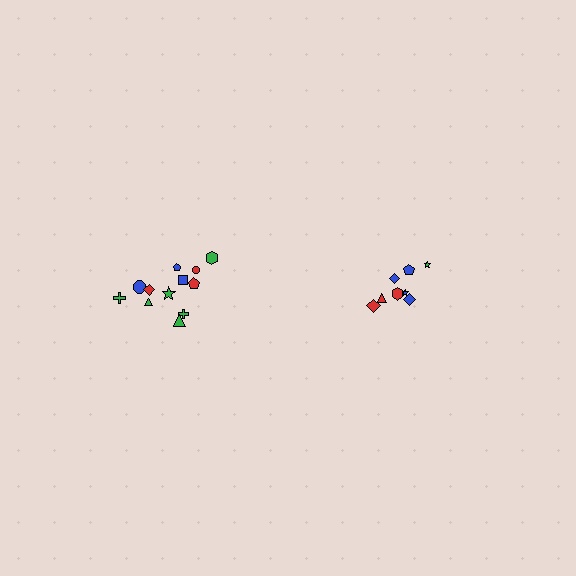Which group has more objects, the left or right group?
The left group.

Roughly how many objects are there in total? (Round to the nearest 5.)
Roughly 20 objects in total.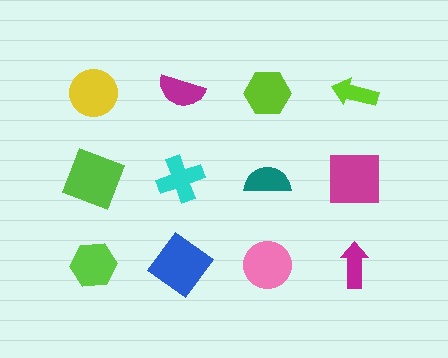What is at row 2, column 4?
A magenta square.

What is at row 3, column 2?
A blue diamond.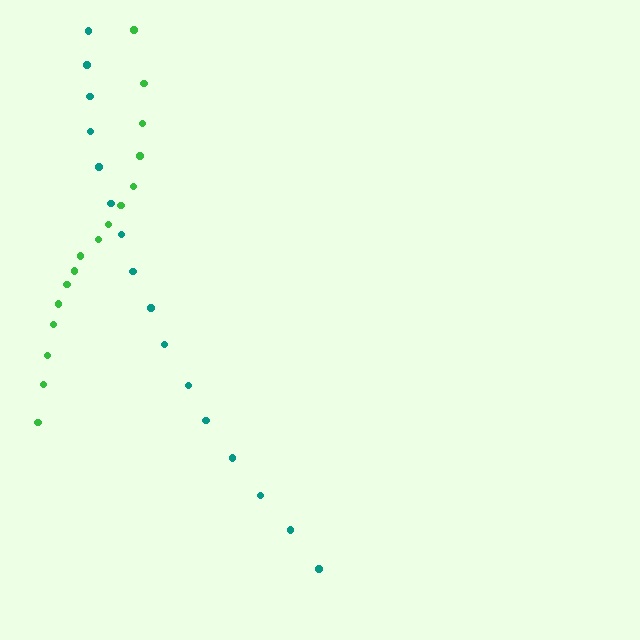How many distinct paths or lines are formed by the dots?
There are 2 distinct paths.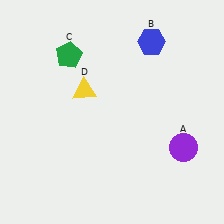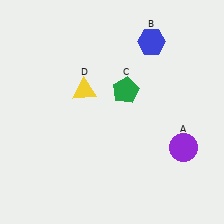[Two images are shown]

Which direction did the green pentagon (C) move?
The green pentagon (C) moved right.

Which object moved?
The green pentagon (C) moved right.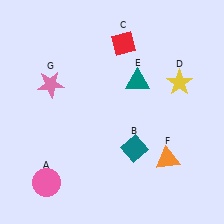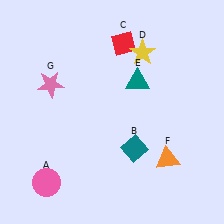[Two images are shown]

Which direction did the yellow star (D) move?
The yellow star (D) moved left.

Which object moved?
The yellow star (D) moved left.